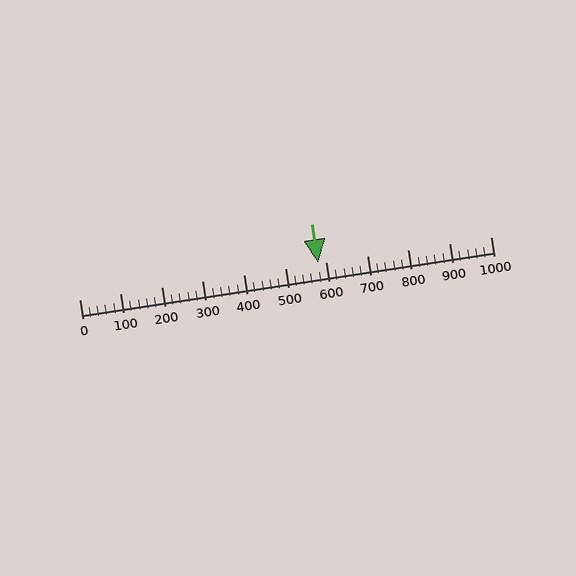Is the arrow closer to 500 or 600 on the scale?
The arrow is closer to 600.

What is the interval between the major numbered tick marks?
The major tick marks are spaced 100 units apart.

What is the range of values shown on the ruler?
The ruler shows values from 0 to 1000.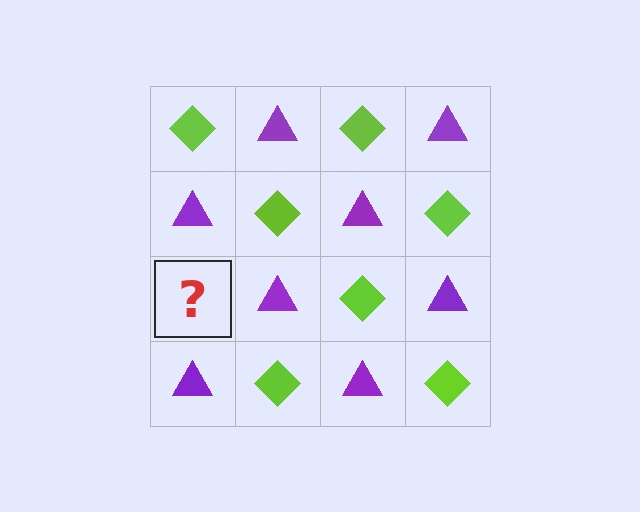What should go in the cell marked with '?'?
The missing cell should contain a lime diamond.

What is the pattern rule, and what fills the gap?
The rule is that it alternates lime diamond and purple triangle in a checkerboard pattern. The gap should be filled with a lime diamond.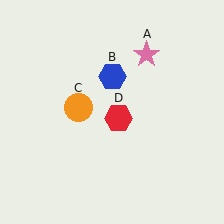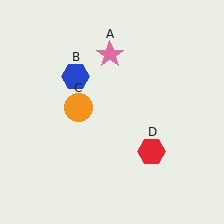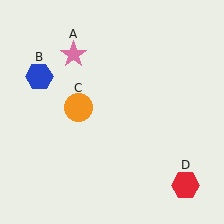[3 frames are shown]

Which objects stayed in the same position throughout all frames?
Orange circle (object C) remained stationary.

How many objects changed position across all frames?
3 objects changed position: pink star (object A), blue hexagon (object B), red hexagon (object D).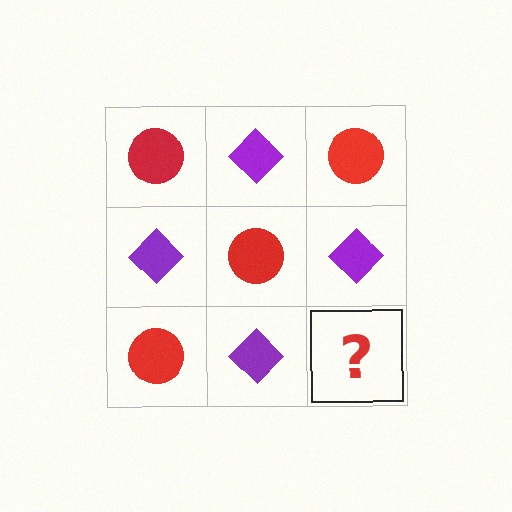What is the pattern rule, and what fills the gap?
The rule is that it alternates red circle and purple diamond in a checkerboard pattern. The gap should be filled with a red circle.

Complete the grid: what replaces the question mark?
The question mark should be replaced with a red circle.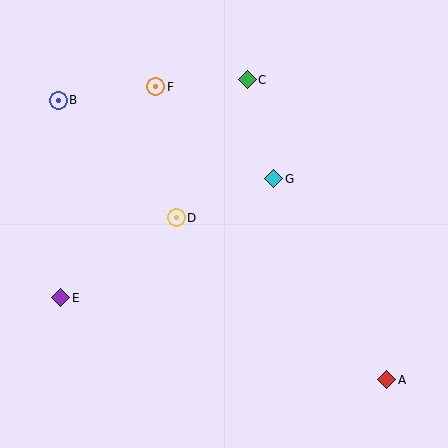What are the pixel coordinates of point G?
Point G is at (274, 179).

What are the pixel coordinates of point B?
Point B is at (58, 100).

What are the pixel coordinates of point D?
Point D is at (176, 218).